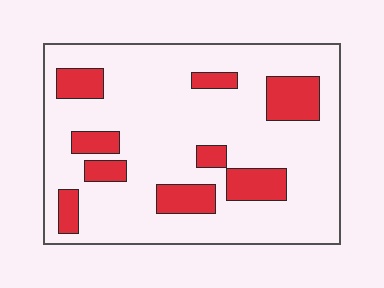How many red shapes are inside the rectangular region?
9.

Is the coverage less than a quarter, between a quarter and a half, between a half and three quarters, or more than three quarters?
Less than a quarter.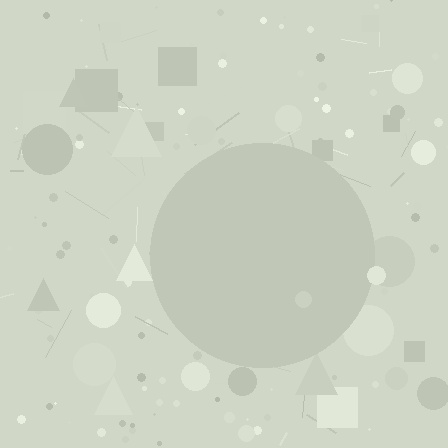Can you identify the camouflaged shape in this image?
The camouflaged shape is a circle.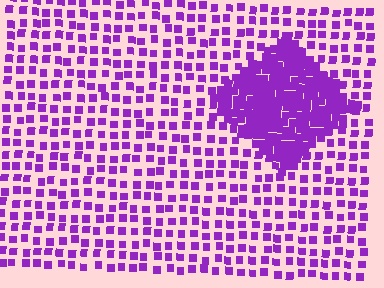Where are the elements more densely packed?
The elements are more densely packed inside the diamond boundary.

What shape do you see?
I see a diamond.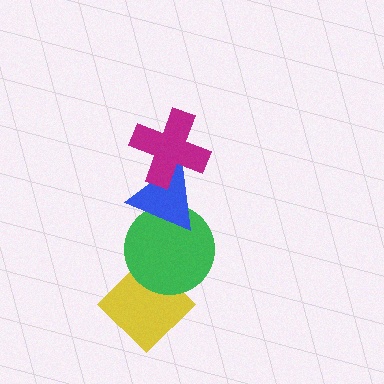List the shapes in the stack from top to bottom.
From top to bottom: the magenta cross, the blue triangle, the green circle, the yellow diamond.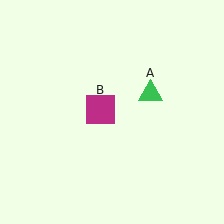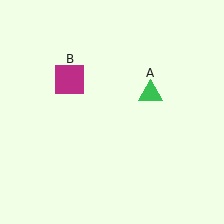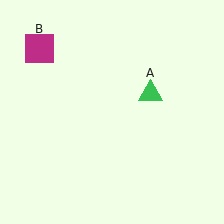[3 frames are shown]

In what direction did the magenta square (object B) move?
The magenta square (object B) moved up and to the left.